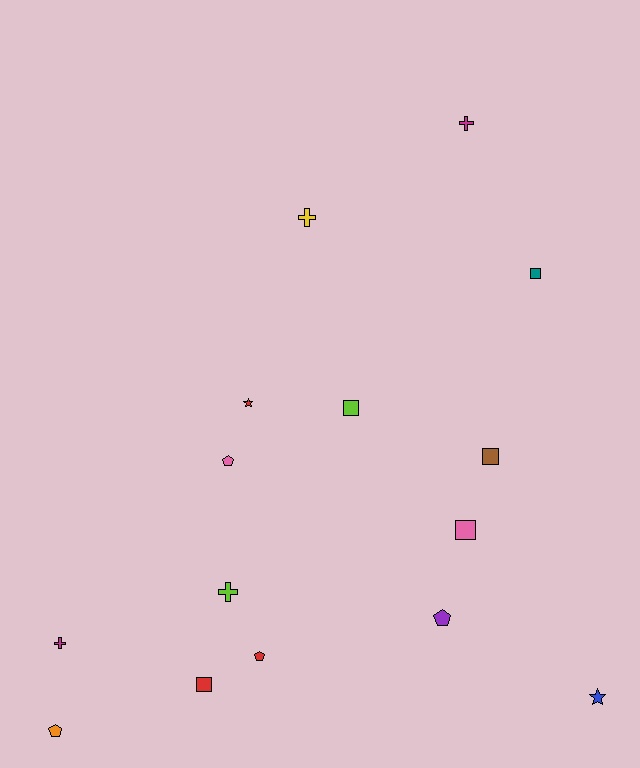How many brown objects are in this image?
There is 1 brown object.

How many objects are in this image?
There are 15 objects.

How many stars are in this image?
There are 2 stars.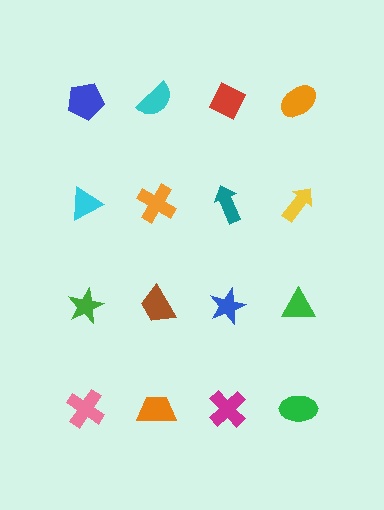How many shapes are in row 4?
4 shapes.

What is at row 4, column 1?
A pink cross.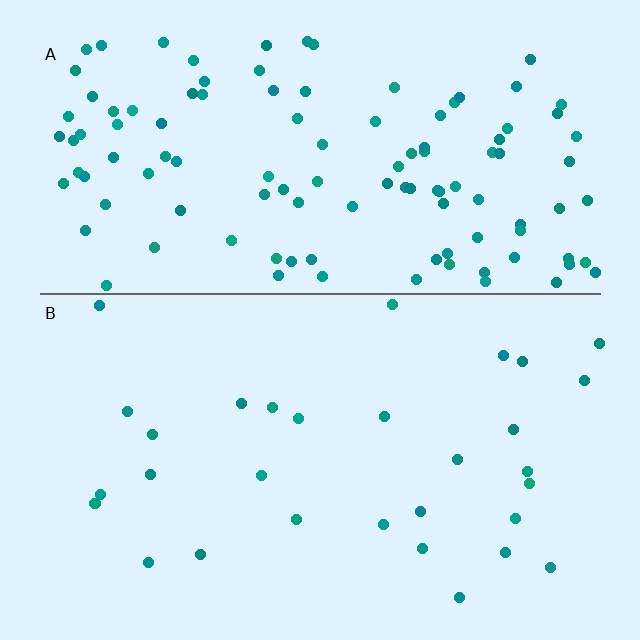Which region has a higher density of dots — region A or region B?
A (the top).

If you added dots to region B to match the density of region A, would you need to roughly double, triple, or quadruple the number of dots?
Approximately quadruple.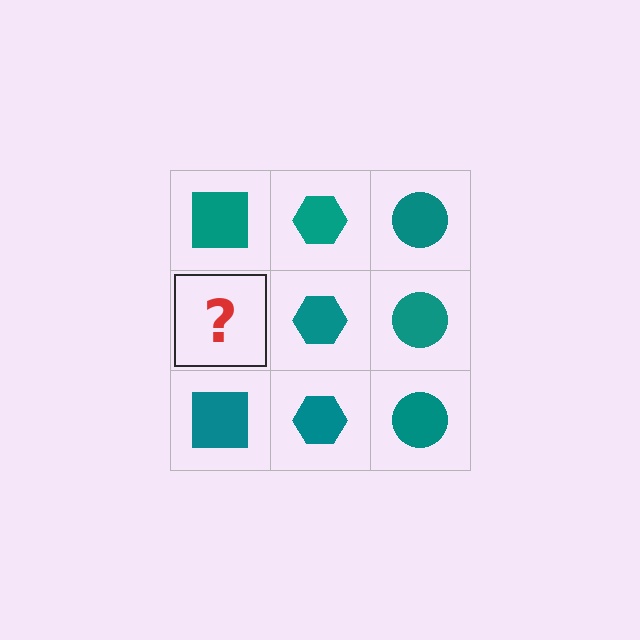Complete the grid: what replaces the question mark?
The question mark should be replaced with a teal square.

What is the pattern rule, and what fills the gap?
The rule is that each column has a consistent shape. The gap should be filled with a teal square.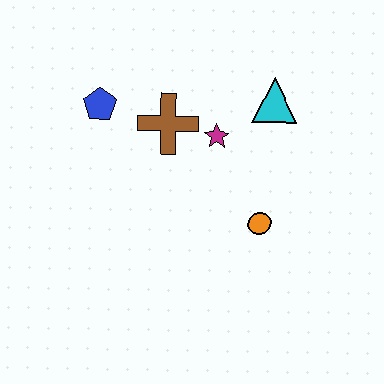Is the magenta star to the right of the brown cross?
Yes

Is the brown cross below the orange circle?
No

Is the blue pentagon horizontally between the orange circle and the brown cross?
No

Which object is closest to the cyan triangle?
The magenta star is closest to the cyan triangle.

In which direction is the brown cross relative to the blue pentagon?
The brown cross is to the right of the blue pentagon.